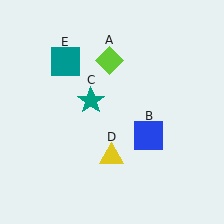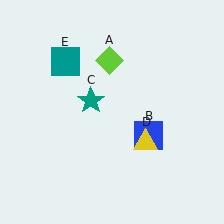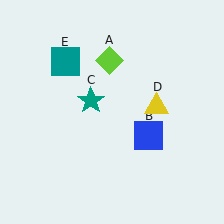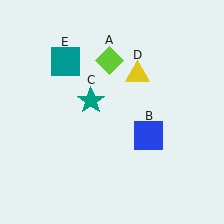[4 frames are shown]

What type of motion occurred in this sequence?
The yellow triangle (object D) rotated counterclockwise around the center of the scene.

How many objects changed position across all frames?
1 object changed position: yellow triangle (object D).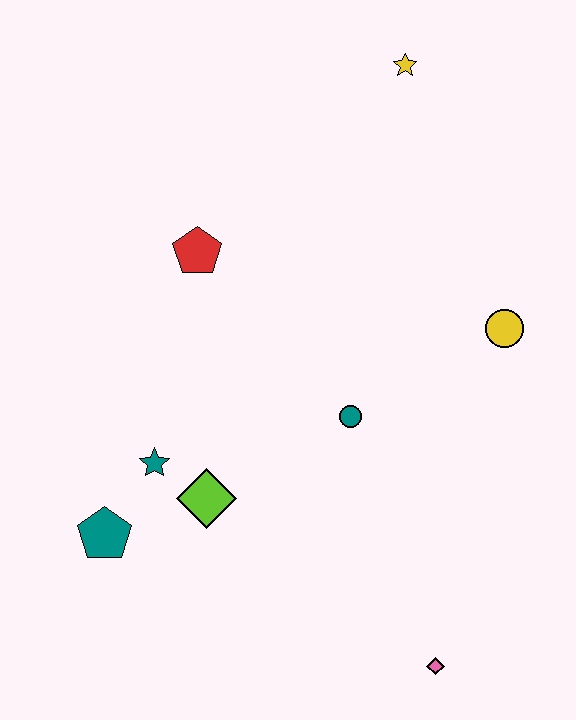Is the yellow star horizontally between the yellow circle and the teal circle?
Yes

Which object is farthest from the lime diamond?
The yellow star is farthest from the lime diamond.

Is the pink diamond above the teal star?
No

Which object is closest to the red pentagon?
The teal star is closest to the red pentagon.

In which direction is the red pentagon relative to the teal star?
The red pentagon is above the teal star.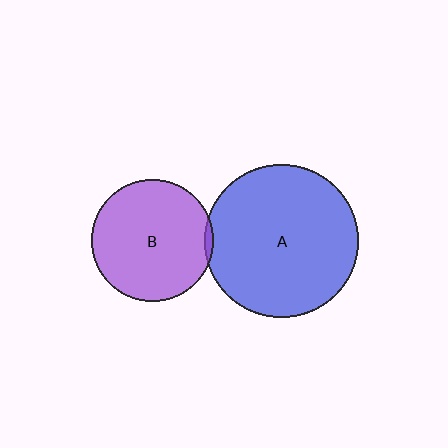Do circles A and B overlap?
Yes.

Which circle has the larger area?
Circle A (blue).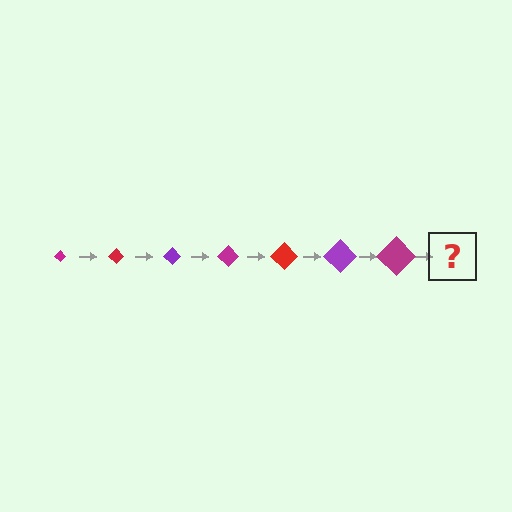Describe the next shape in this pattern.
It should be a red diamond, larger than the previous one.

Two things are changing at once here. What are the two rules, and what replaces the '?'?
The two rules are that the diamond grows larger each step and the color cycles through magenta, red, and purple. The '?' should be a red diamond, larger than the previous one.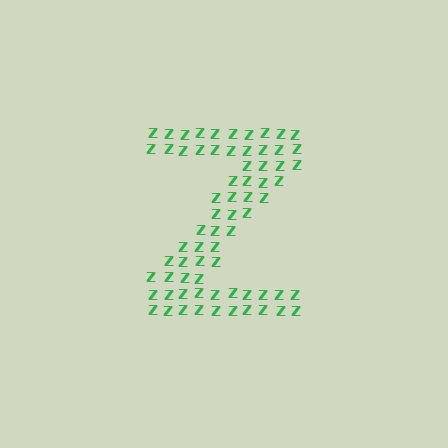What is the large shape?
The large shape is the letter Z.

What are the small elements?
The small elements are letter Z's.